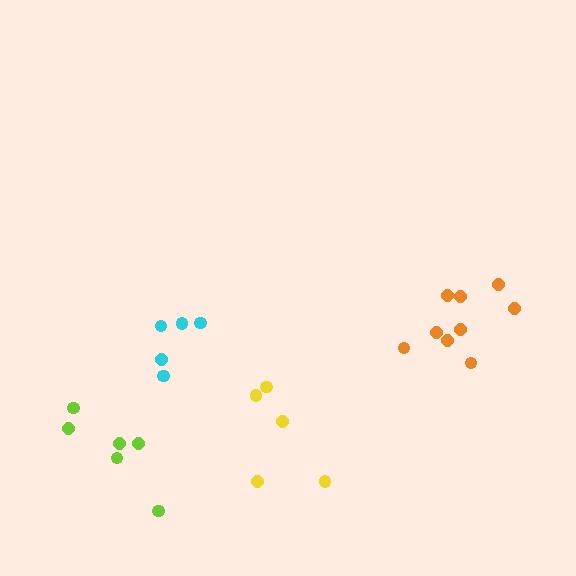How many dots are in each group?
Group 1: 5 dots, Group 2: 6 dots, Group 3: 5 dots, Group 4: 9 dots (25 total).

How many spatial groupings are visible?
There are 4 spatial groupings.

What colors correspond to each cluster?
The clusters are colored: cyan, lime, yellow, orange.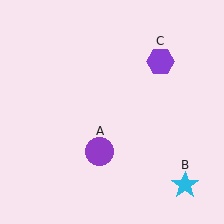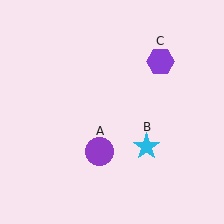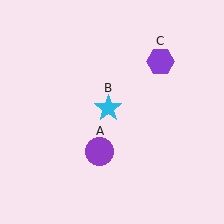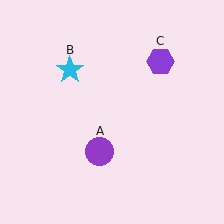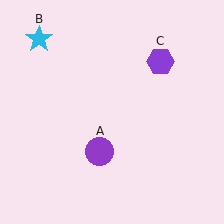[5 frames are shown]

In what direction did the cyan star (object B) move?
The cyan star (object B) moved up and to the left.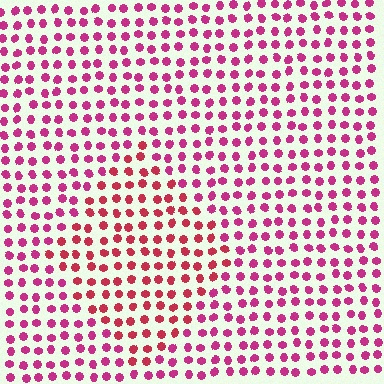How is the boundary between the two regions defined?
The boundary is defined purely by a slight shift in hue (about 24 degrees). Spacing, size, and orientation are identical on both sides.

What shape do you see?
I see a diamond.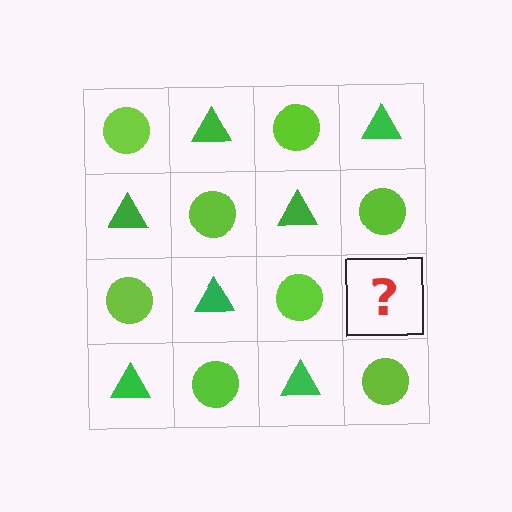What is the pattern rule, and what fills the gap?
The rule is that it alternates lime circle and green triangle in a checkerboard pattern. The gap should be filled with a green triangle.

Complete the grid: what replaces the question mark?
The question mark should be replaced with a green triangle.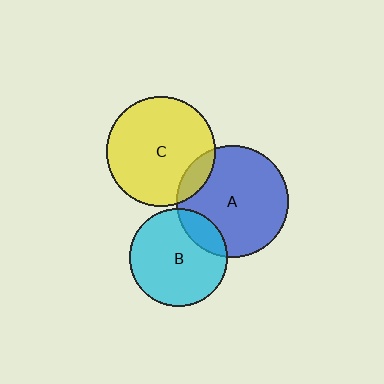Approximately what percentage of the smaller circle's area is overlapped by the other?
Approximately 10%.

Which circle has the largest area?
Circle A (blue).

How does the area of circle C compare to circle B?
Approximately 1.3 times.